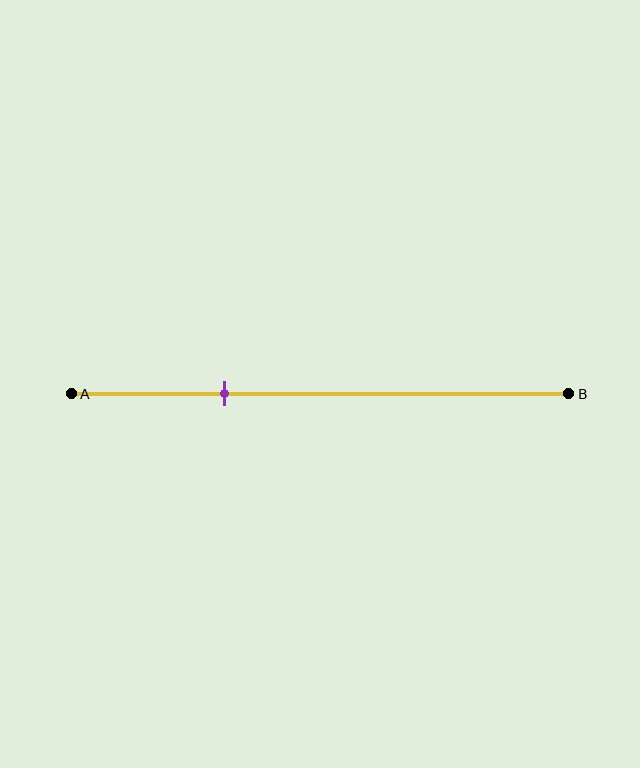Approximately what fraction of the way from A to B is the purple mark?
The purple mark is approximately 30% of the way from A to B.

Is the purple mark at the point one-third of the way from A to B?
Yes, the mark is approximately at the one-third point.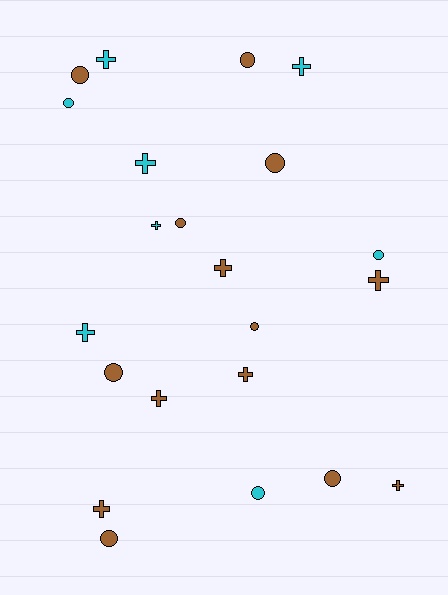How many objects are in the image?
There are 22 objects.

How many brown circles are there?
There are 8 brown circles.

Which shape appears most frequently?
Cross, with 11 objects.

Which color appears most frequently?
Brown, with 14 objects.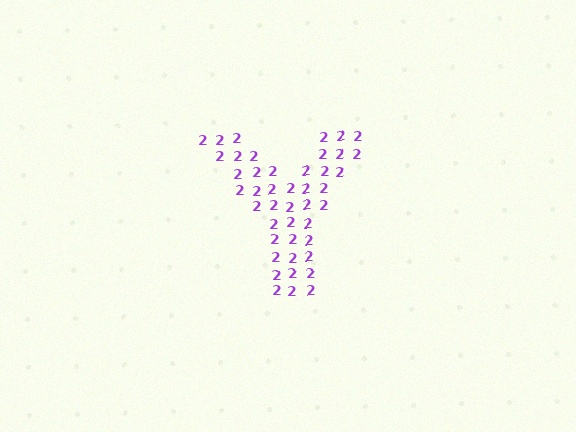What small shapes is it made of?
It is made of small digit 2's.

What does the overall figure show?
The overall figure shows the letter Y.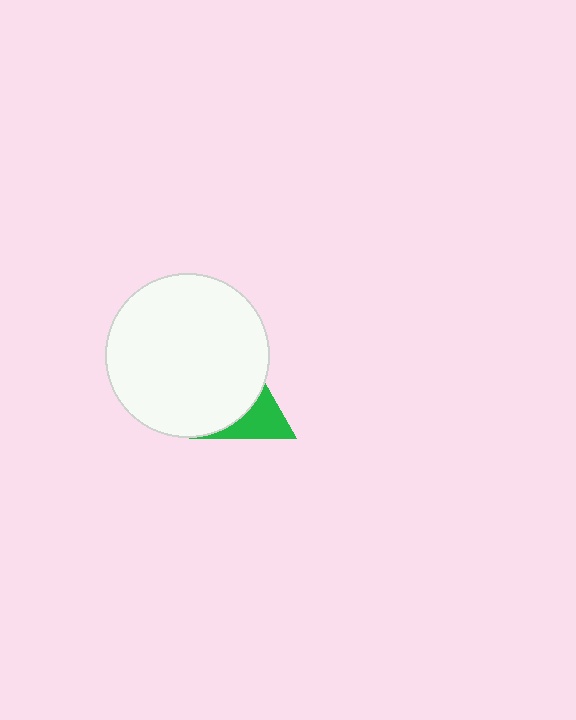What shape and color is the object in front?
The object in front is a white circle.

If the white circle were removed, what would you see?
You would see the complete green triangle.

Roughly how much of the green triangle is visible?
A small part of it is visible (roughly 42%).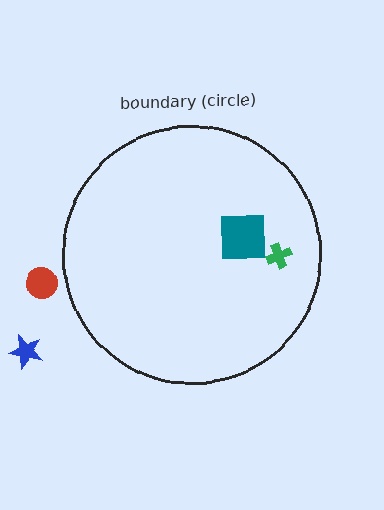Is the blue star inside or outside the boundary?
Outside.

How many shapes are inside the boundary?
2 inside, 2 outside.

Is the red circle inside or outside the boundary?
Outside.